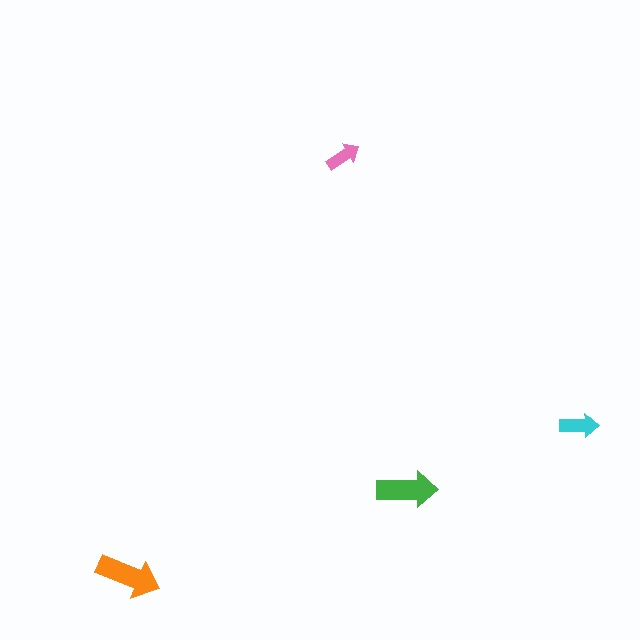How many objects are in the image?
There are 4 objects in the image.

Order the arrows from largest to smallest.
the orange one, the green one, the cyan one, the pink one.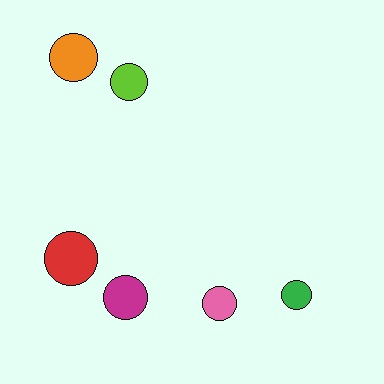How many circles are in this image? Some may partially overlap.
There are 6 circles.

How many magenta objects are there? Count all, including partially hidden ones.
There is 1 magenta object.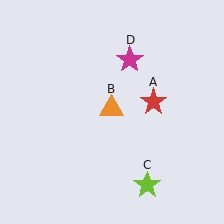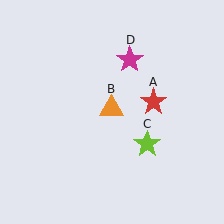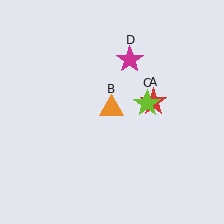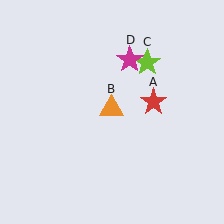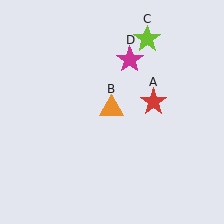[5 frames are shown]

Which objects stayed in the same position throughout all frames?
Red star (object A) and orange triangle (object B) and magenta star (object D) remained stationary.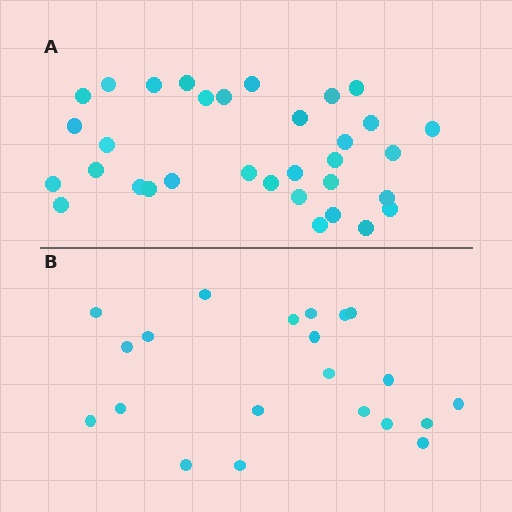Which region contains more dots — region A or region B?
Region A (the top region) has more dots.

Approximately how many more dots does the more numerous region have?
Region A has roughly 12 or so more dots than region B.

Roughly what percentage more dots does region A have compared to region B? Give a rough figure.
About 55% more.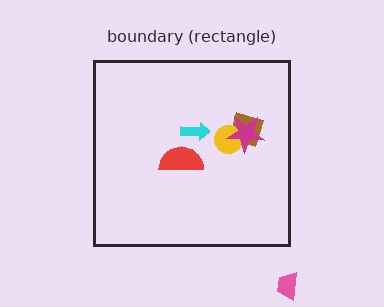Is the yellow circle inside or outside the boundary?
Inside.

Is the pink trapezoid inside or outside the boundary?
Outside.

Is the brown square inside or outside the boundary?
Inside.